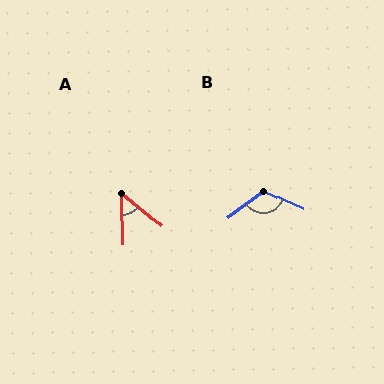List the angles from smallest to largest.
A (50°), B (118°).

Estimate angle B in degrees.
Approximately 118 degrees.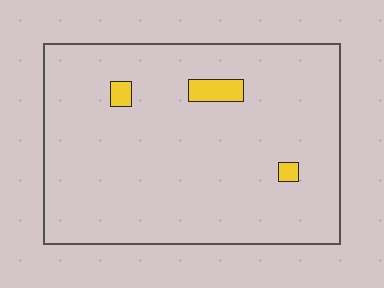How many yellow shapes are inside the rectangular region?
3.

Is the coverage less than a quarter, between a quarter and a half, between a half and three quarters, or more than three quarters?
Less than a quarter.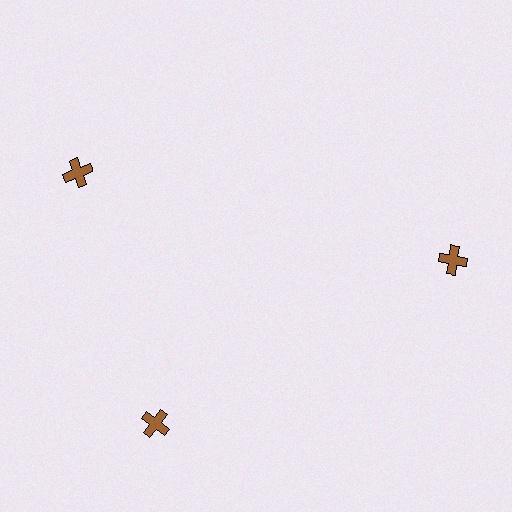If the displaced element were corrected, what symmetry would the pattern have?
It would have 3-fold rotational symmetry — the pattern would map onto itself every 120 degrees.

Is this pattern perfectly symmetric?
No. The 3 brown crosses are arranged in a ring, but one element near the 11 o'clock position is rotated out of alignment along the ring, breaking the 3-fold rotational symmetry.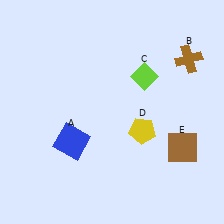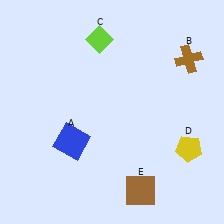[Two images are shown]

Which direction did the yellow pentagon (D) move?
The yellow pentagon (D) moved right.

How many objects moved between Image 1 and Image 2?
3 objects moved between the two images.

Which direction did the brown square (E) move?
The brown square (E) moved down.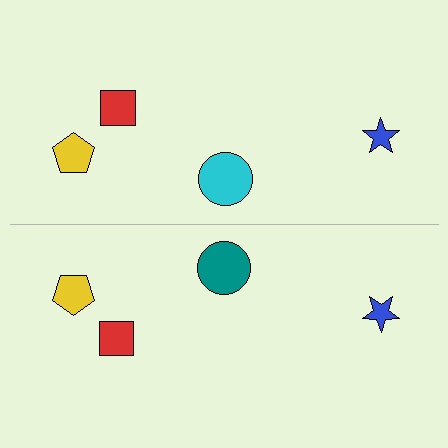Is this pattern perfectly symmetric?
No, the pattern is not perfectly symmetric. The teal circle on the bottom side breaks the symmetry — its mirror counterpart is cyan.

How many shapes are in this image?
There are 8 shapes in this image.